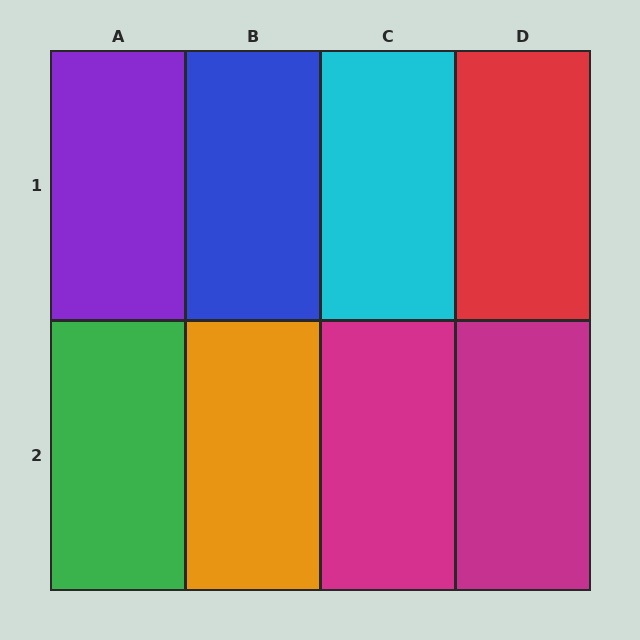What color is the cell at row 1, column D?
Red.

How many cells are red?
1 cell is red.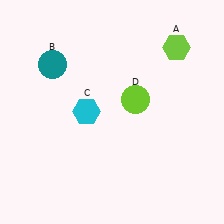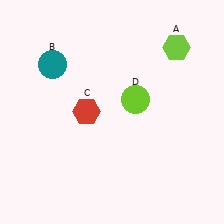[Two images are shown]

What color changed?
The hexagon (C) changed from cyan in Image 1 to red in Image 2.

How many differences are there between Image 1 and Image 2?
There is 1 difference between the two images.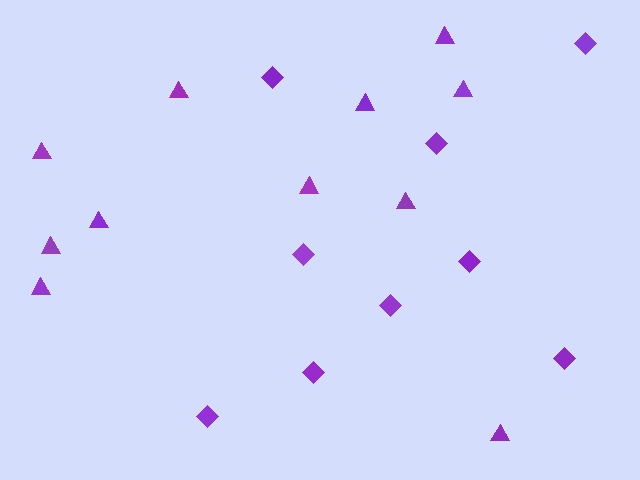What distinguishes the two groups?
There are 2 groups: one group of triangles (11) and one group of diamonds (9).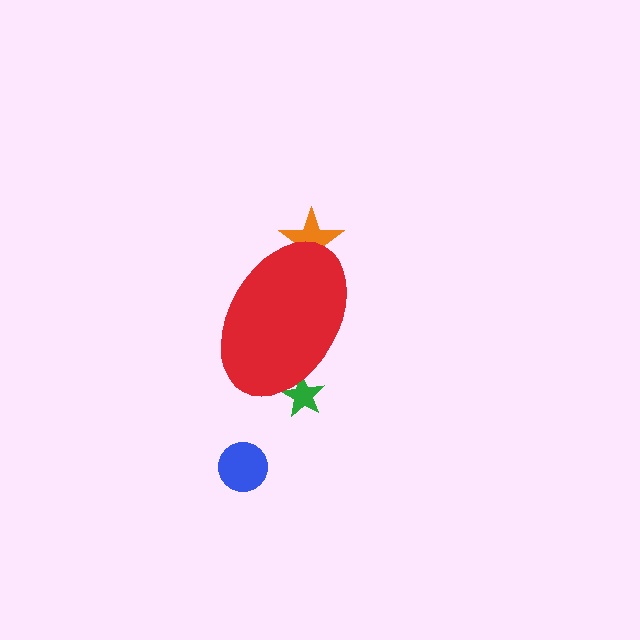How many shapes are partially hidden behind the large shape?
2 shapes are partially hidden.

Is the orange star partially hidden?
Yes, the orange star is partially hidden behind the red ellipse.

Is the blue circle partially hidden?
No, the blue circle is fully visible.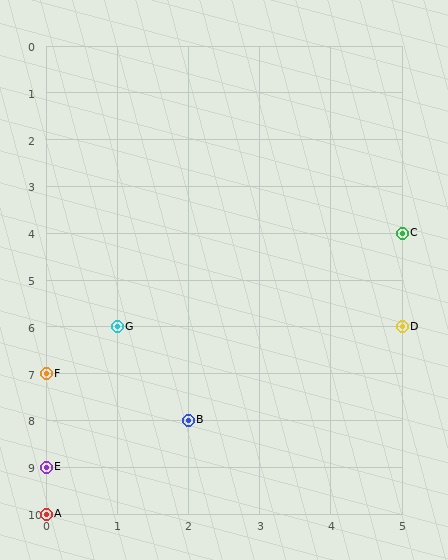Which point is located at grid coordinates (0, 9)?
Point E is at (0, 9).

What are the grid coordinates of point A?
Point A is at grid coordinates (0, 10).